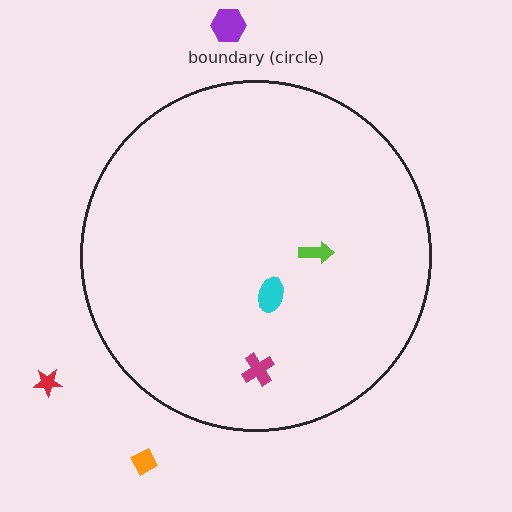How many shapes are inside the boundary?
3 inside, 3 outside.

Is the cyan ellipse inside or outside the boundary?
Inside.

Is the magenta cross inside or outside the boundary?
Inside.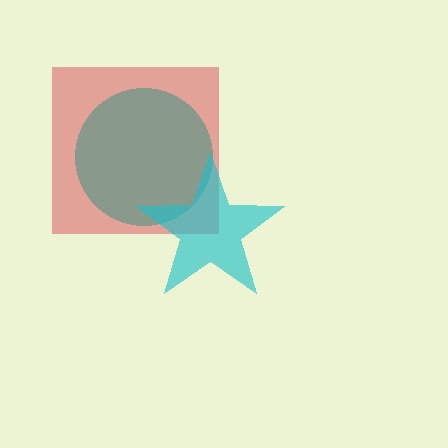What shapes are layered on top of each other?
The layered shapes are: a red square, a teal circle, a cyan star.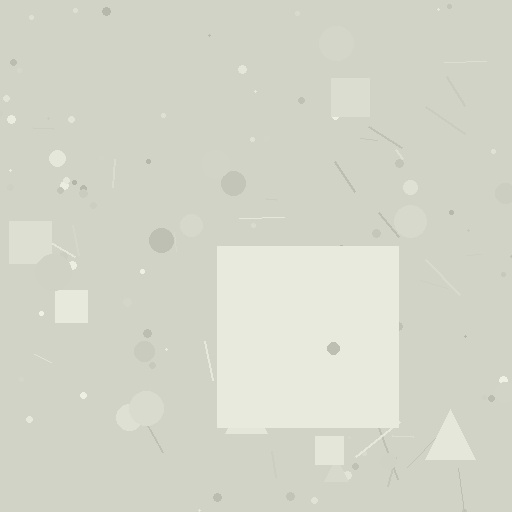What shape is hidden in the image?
A square is hidden in the image.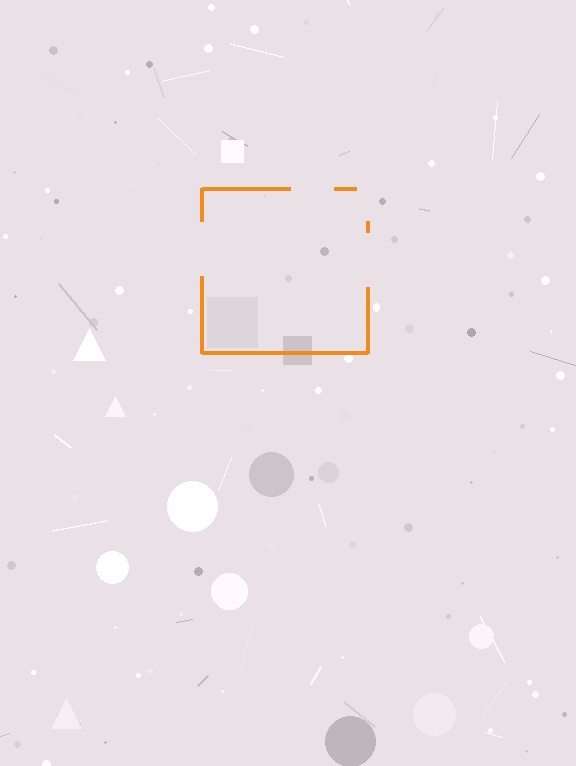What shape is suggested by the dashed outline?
The dashed outline suggests a square.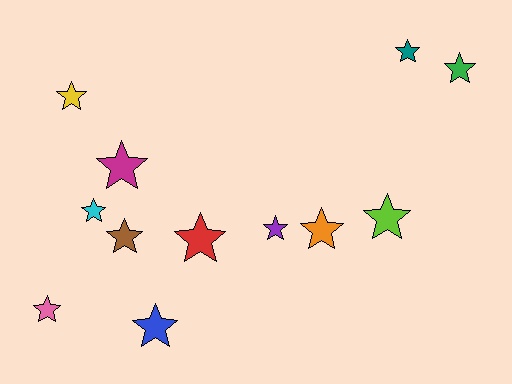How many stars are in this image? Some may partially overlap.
There are 12 stars.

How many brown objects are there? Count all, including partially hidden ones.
There is 1 brown object.